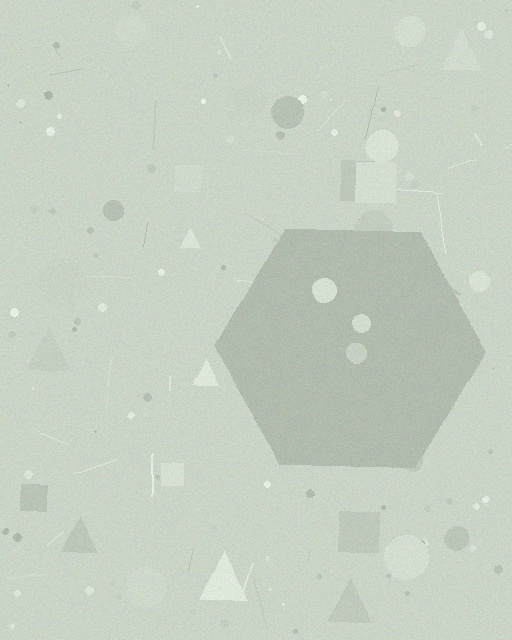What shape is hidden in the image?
A hexagon is hidden in the image.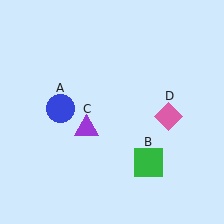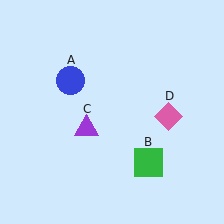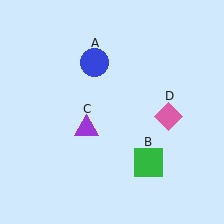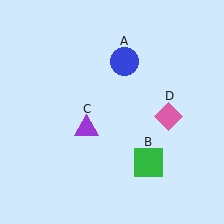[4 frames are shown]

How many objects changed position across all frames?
1 object changed position: blue circle (object A).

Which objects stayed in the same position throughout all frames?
Green square (object B) and purple triangle (object C) and pink diamond (object D) remained stationary.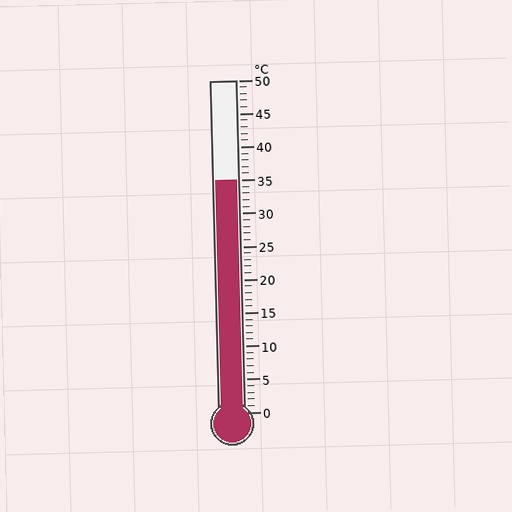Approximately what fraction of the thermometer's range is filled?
The thermometer is filled to approximately 70% of its range.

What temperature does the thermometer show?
The thermometer shows approximately 35°C.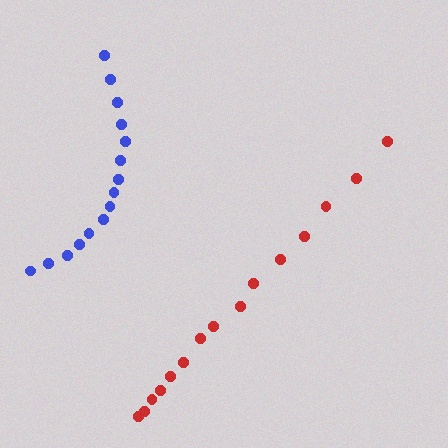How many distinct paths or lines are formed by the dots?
There are 2 distinct paths.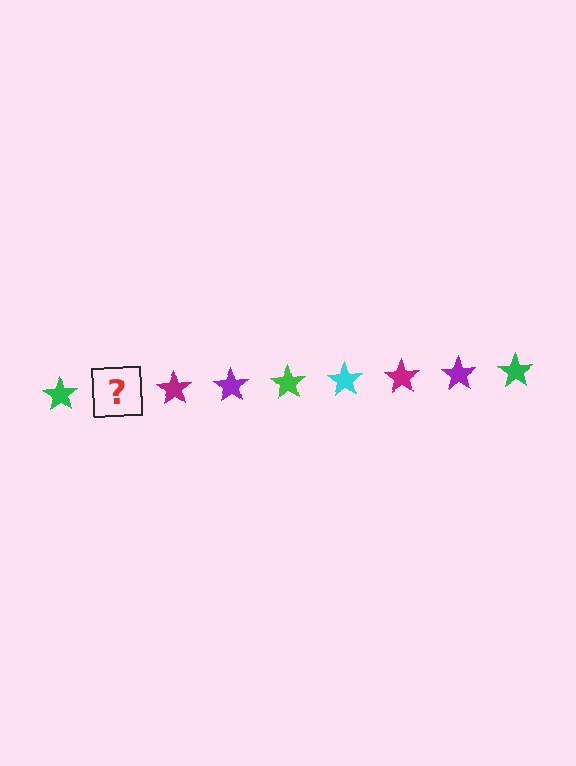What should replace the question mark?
The question mark should be replaced with a cyan star.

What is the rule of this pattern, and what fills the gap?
The rule is that the pattern cycles through green, cyan, magenta, purple stars. The gap should be filled with a cyan star.